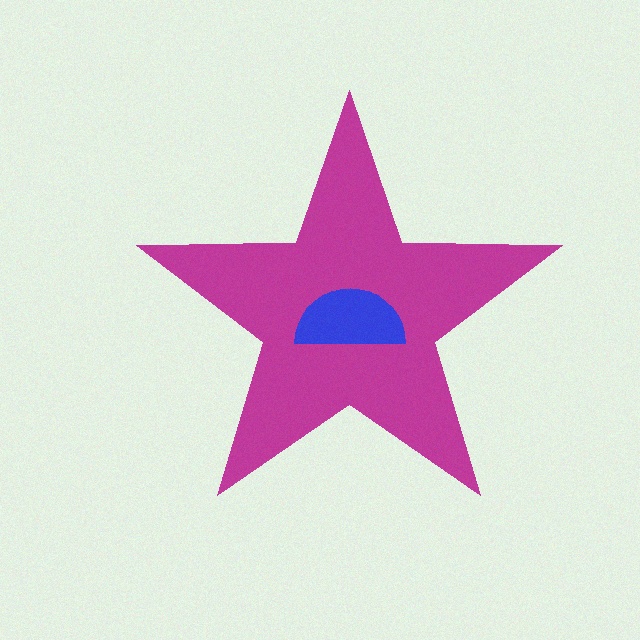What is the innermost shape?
The blue semicircle.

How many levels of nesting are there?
2.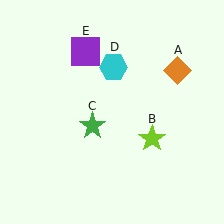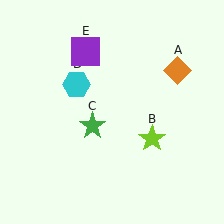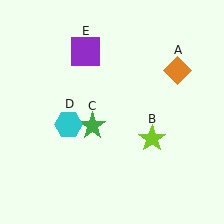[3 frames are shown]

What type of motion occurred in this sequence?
The cyan hexagon (object D) rotated counterclockwise around the center of the scene.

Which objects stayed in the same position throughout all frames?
Orange diamond (object A) and lime star (object B) and green star (object C) and purple square (object E) remained stationary.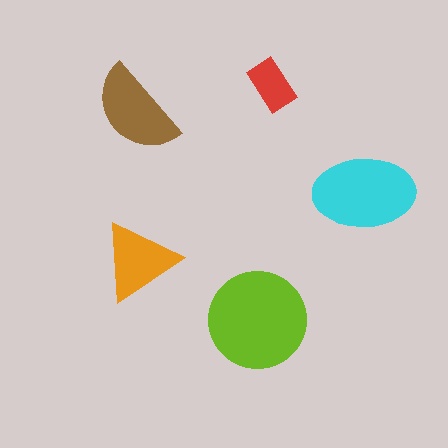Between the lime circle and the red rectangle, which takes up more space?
The lime circle.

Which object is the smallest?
The red rectangle.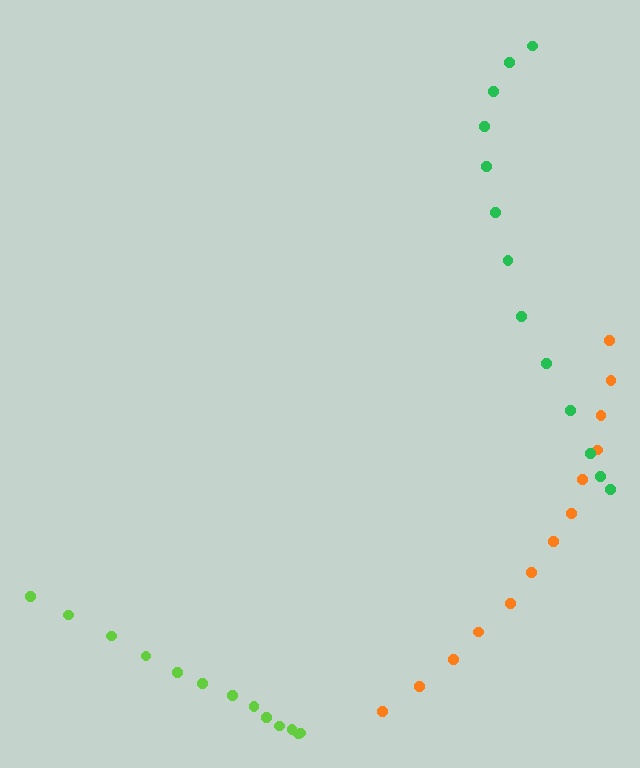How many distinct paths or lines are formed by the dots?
There are 3 distinct paths.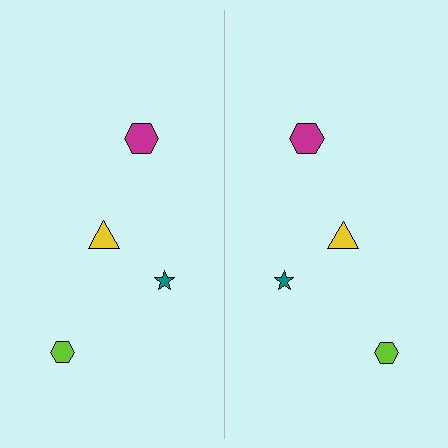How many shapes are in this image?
There are 8 shapes in this image.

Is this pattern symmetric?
Yes, this pattern has bilateral (reflection) symmetry.